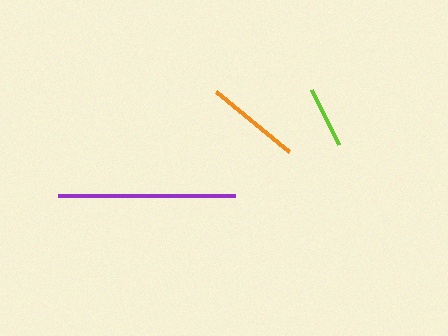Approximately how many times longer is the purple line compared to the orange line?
The purple line is approximately 1.9 times the length of the orange line.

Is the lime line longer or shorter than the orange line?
The orange line is longer than the lime line.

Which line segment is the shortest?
The lime line is the shortest at approximately 61 pixels.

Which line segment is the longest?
The purple line is the longest at approximately 177 pixels.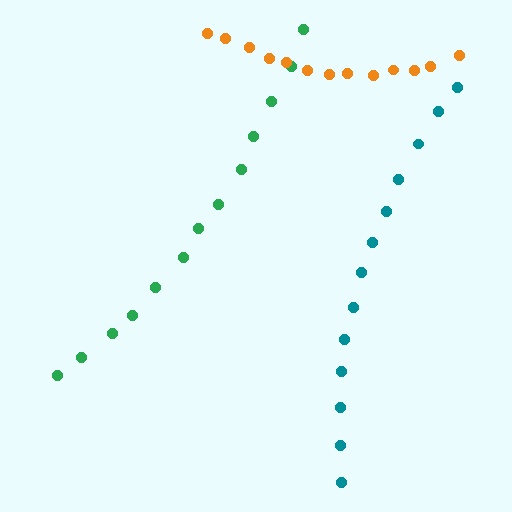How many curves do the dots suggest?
There are 3 distinct paths.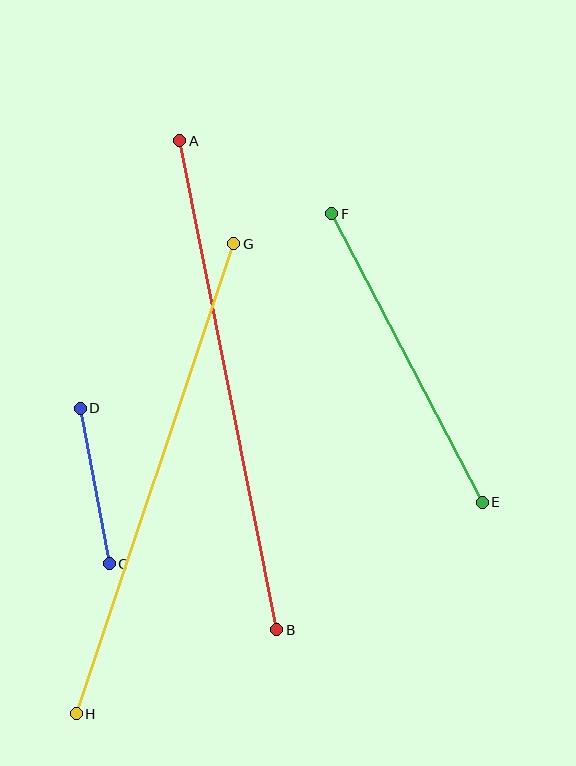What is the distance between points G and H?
The distance is approximately 496 pixels.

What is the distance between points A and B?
The distance is approximately 498 pixels.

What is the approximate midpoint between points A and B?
The midpoint is at approximately (228, 385) pixels.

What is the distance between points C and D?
The distance is approximately 158 pixels.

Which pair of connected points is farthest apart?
Points A and B are farthest apart.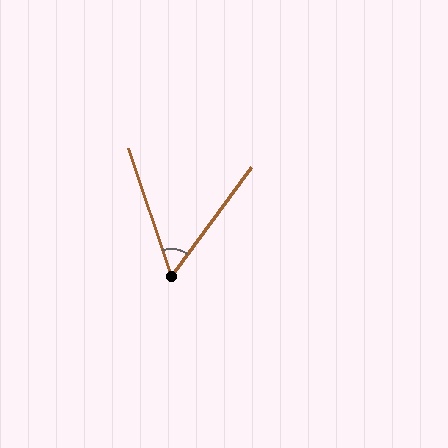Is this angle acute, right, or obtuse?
It is acute.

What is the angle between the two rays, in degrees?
Approximately 55 degrees.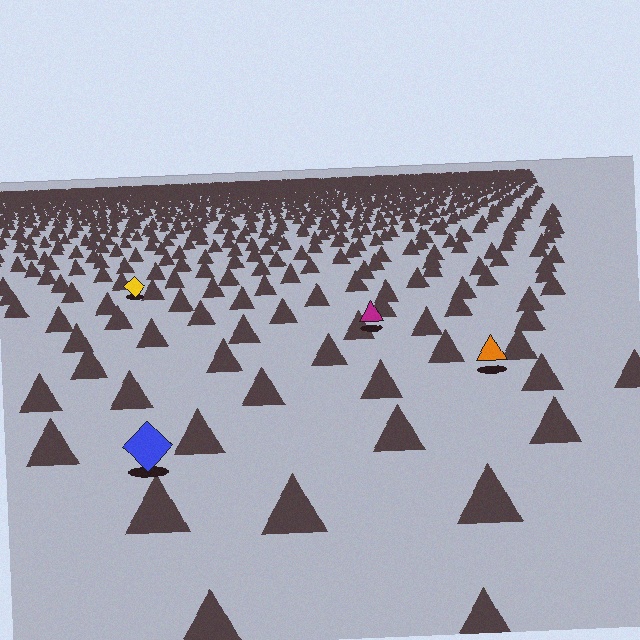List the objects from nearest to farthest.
From nearest to farthest: the blue diamond, the orange triangle, the magenta triangle, the yellow diamond.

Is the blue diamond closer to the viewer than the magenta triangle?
Yes. The blue diamond is closer — you can tell from the texture gradient: the ground texture is coarser near it.